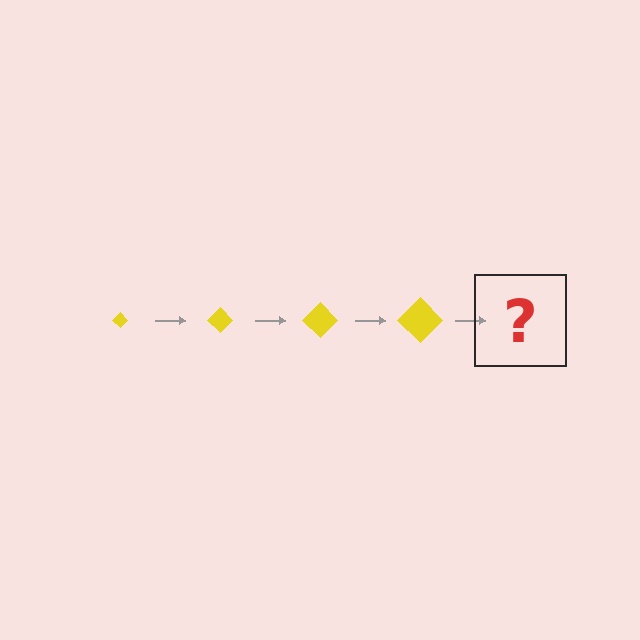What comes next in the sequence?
The next element should be a yellow diamond, larger than the previous one.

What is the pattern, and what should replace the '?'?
The pattern is that the diamond gets progressively larger each step. The '?' should be a yellow diamond, larger than the previous one.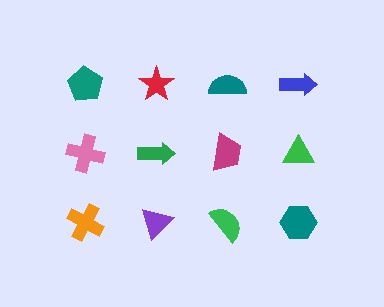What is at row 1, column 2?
A red star.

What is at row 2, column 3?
A magenta trapezoid.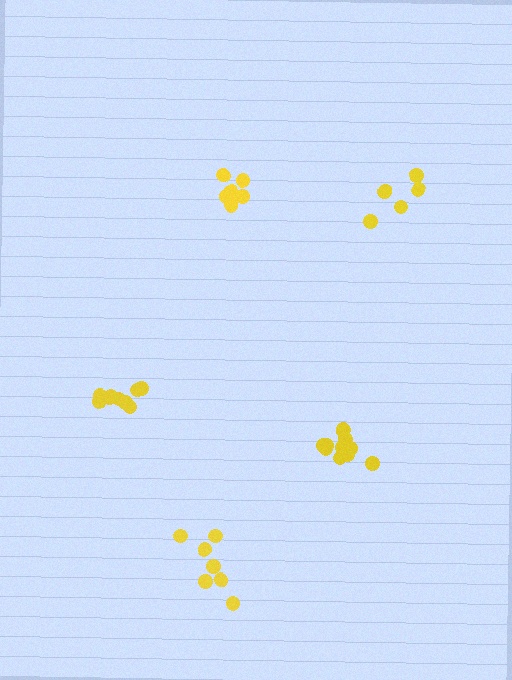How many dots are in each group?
Group 1: 9 dots, Group 2: 5 dots, Group 3: 7 dots, Group 4: 7 dots, Group 5: 10 dots (38 total).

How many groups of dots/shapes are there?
There are 5 groups.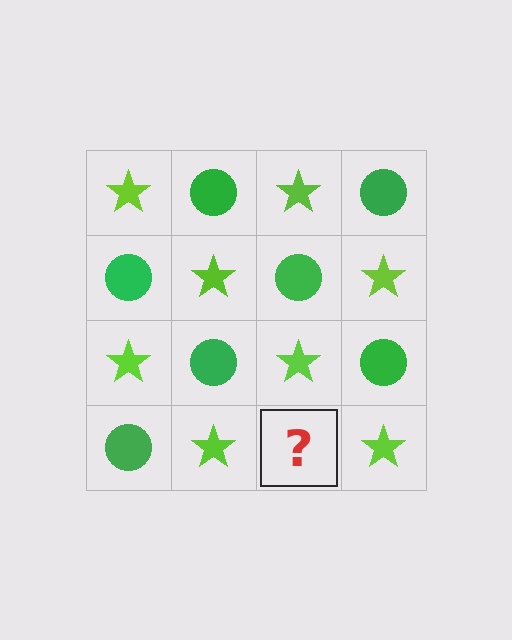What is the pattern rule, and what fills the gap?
The rule is that it alternates lime star and green circle in a checkerboard pattern. The gap should be filled with a green circle.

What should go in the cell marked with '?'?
The missing cell should contain a green circle.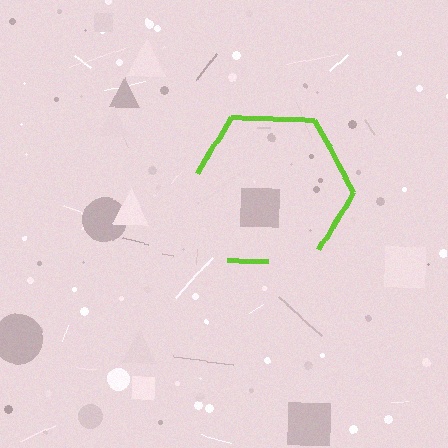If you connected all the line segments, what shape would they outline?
They would outline a hexagon.